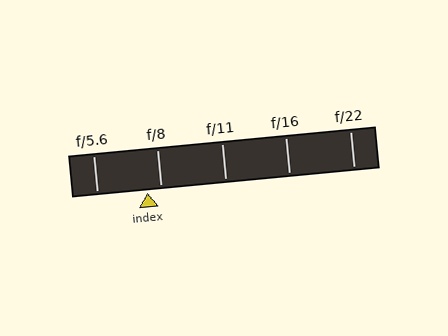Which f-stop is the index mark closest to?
The index mark is closest to f/8.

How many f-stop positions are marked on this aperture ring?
There are 5 f-stop positions marked.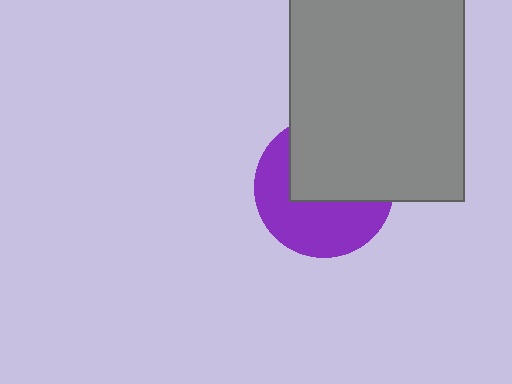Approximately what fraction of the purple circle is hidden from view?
Roughly 49% of the purple circle is hidden behind the gray rectangle.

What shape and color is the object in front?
The object in front is a gray rectangle.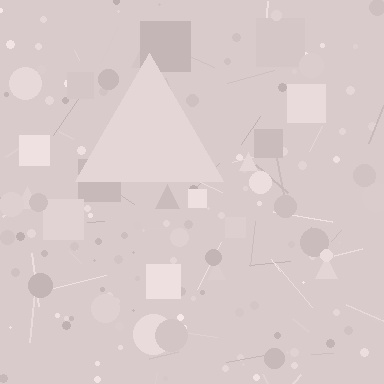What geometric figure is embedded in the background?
A triangle is embedded in the background.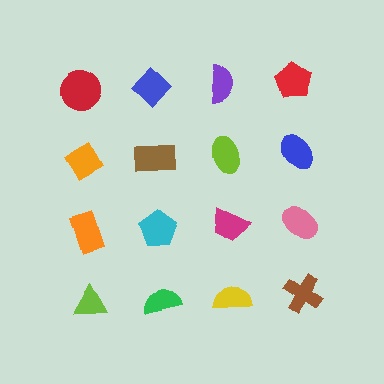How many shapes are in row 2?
4 shapes.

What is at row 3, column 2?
A cyan pentagon.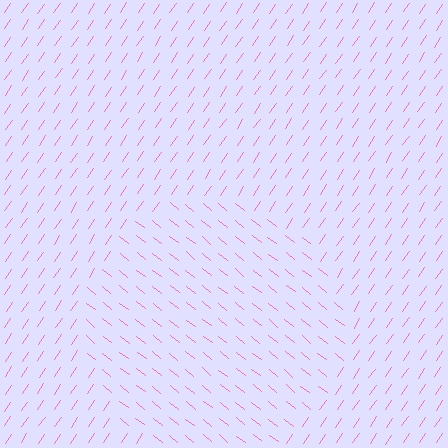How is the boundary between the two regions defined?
The boundary is defined purely by a change in line orientation (approximately 86 degrees difference). All lines are the same color and thickness.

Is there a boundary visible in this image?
Yes, there is a texture boundary formed by a change in line orientation.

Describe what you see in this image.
The image is filled with small pink line segments. A circle region in the image has lines oriented differently from the surrounding lines, creating a visible texture boundary.